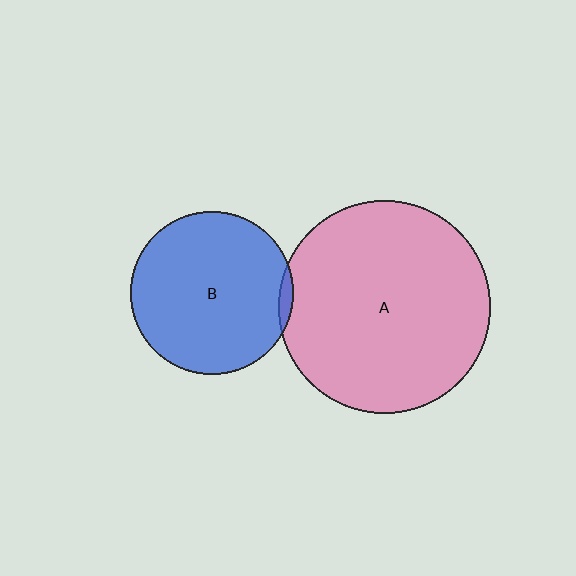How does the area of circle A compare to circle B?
Approximately 1.7 times.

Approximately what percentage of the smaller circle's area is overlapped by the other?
Approximately 5%.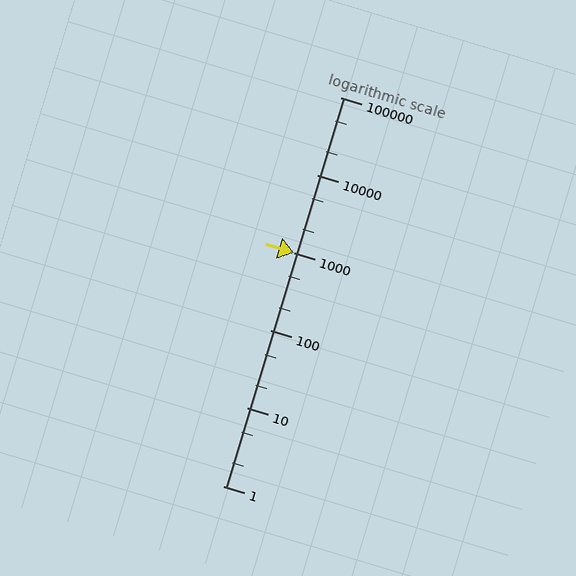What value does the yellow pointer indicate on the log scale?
The pointer indicates approximately 1000.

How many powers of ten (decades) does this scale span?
The scale spans 5 decades, from 1 to 100000.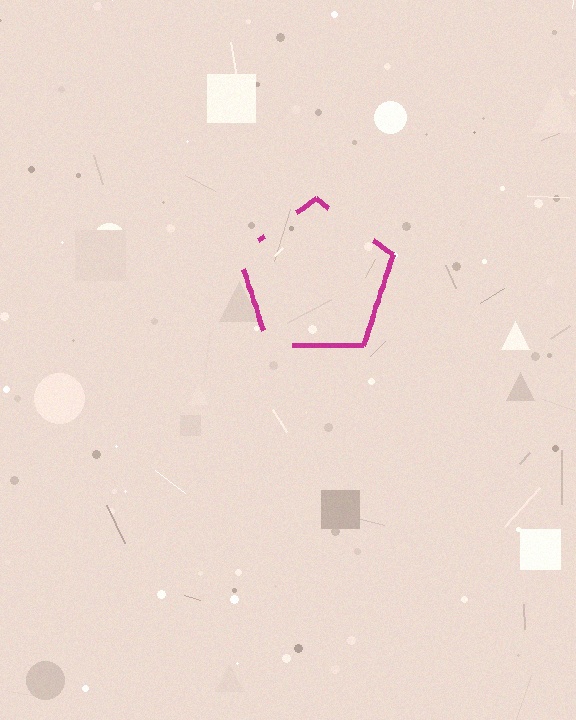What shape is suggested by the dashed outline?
The dashed outline suggests a pentagon.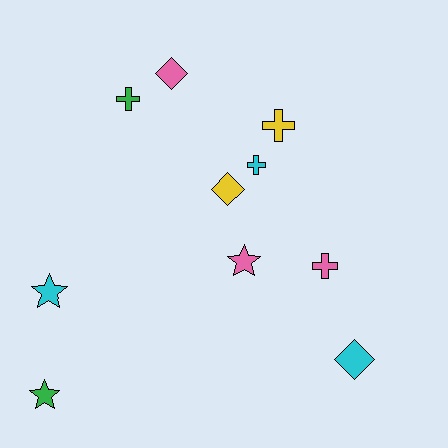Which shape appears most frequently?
Cross, with 4 objects.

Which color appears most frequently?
Pink, with 3 objects.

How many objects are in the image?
There are 10 objects.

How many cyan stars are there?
There is 1 cyan star.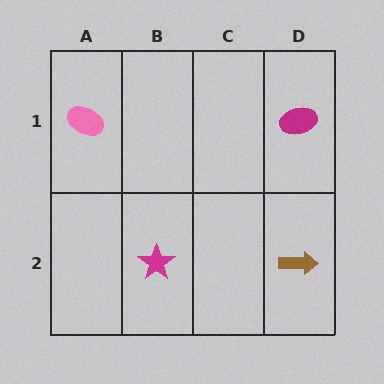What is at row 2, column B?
A magenta star.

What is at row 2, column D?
A brown arrow.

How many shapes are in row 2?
2 shapes.